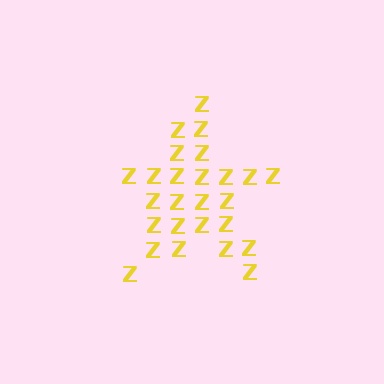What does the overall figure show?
The overall figure shows a star.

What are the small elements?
The small elements are letter Z's.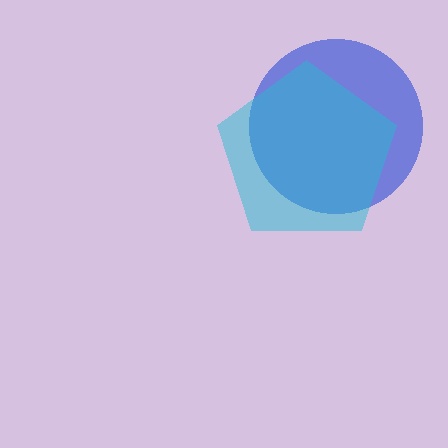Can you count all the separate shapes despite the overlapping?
Yes, there are 2 separate shapes.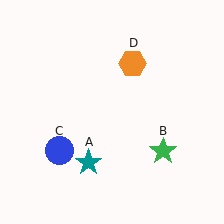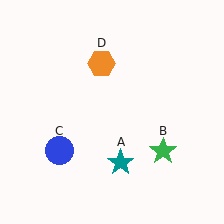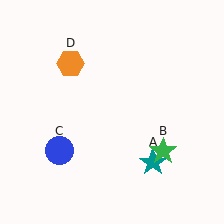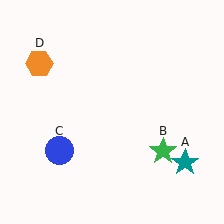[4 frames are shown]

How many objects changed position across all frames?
2 objects changed position: teal star (object A), orange hexagon (object D).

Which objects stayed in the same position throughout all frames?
Green star (object B) and blue circle (object C) remained stationary.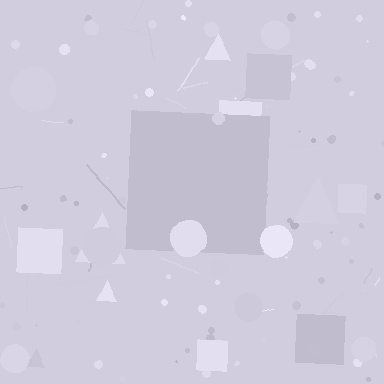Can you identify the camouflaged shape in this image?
The camouflaged shape is a square.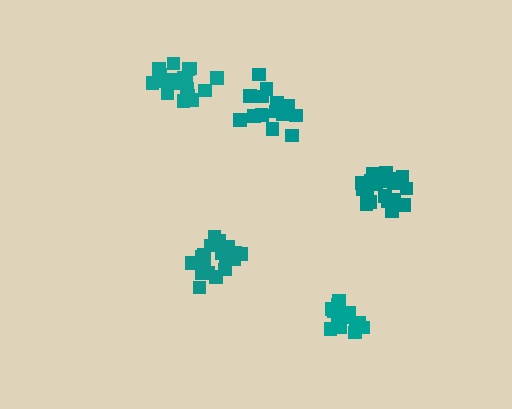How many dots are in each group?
Group 1: 20 dots, Group 2: 16 dots, Group 3: 21 dots, Group 4: 20 dots, Group 5: 16 dots (93 total).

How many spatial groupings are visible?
There are 5 spatial groupings.